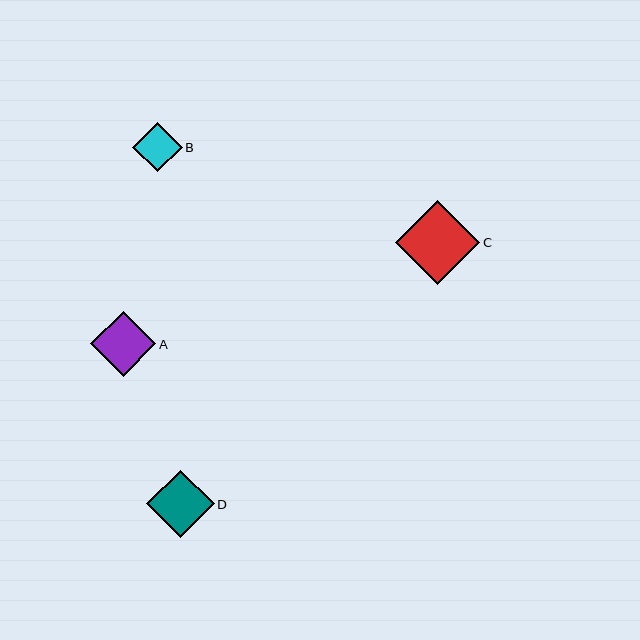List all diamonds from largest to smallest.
From largest to smallest: C, D, A, B.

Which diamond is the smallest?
Diamond B is the smallest with a size of approximately 49 pixels.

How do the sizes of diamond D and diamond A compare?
Diamond D and diamond A are approximately the same size.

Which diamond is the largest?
Diamond C is the largest with a size of approximately 84 pixels.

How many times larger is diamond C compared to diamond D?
Diamond C is approximately 1.2 times the size of diamond D.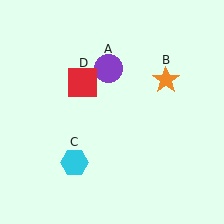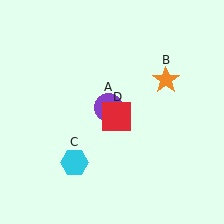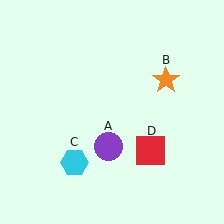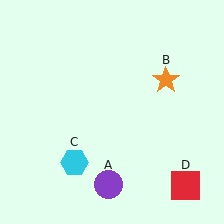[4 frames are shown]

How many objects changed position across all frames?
2 objects changed position: purple circle (object A), red square (object D).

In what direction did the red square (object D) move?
The red square (object D) moved down and to the right.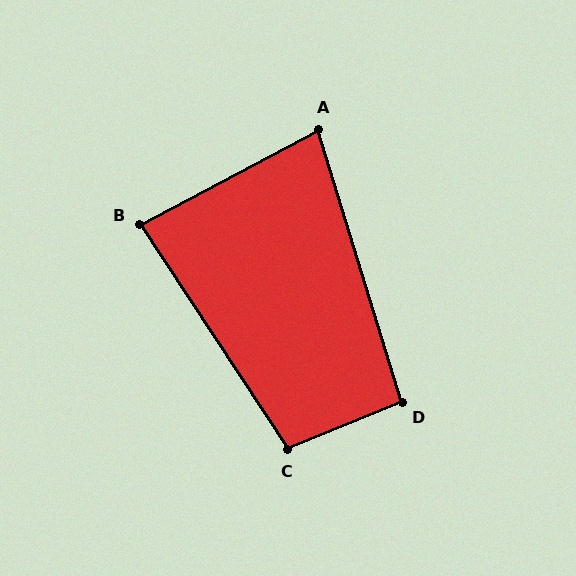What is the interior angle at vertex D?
Approximately 95 degrees (obtuse).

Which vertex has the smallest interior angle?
A, at approximately 79 degrees.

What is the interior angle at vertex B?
Approximately 85 degrees (acute).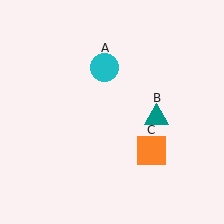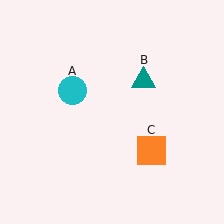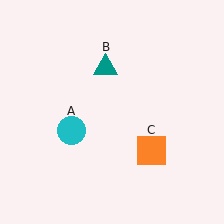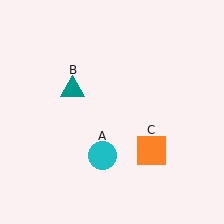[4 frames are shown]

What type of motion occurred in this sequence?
The cyan circle (object A), teal triangle (object B) rotated counterclockwise around the center of the scene.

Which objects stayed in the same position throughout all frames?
Orange square (object C) remained stationary.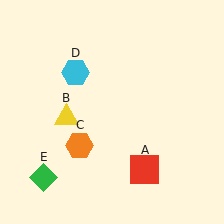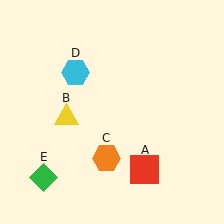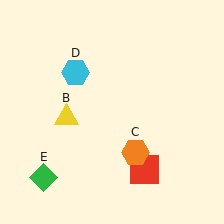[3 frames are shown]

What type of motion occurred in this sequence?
The orange hexagon (object C) rotated counterclockwise around the center of the scene.